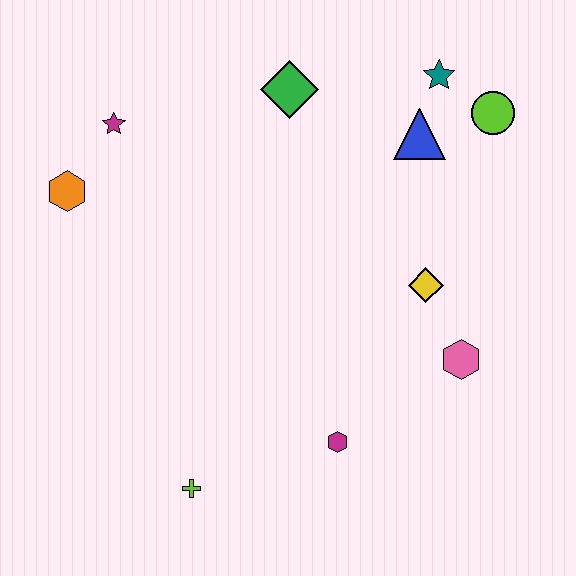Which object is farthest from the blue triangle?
The lime cross is farthest from the blue triangle.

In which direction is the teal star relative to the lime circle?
The teal star is to the left of the lime circle.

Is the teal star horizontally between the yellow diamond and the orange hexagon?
No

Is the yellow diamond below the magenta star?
Yes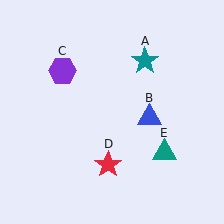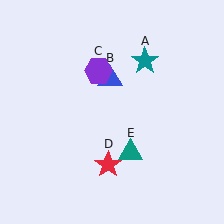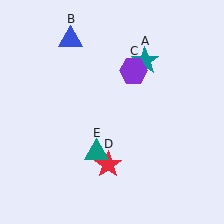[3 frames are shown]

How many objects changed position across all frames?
3 objects changed position: blue triangle (object B), purple hexagon (object C), teal triangle (object E).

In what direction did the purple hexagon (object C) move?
The purple hexagon (object C) moved right.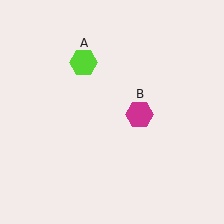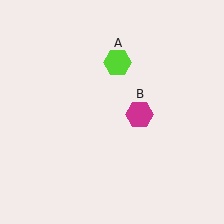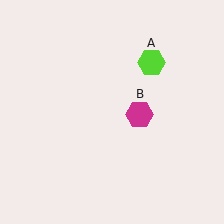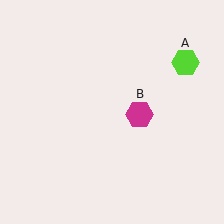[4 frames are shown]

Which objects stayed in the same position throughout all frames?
Magenta hexagon (object B) remained stationary.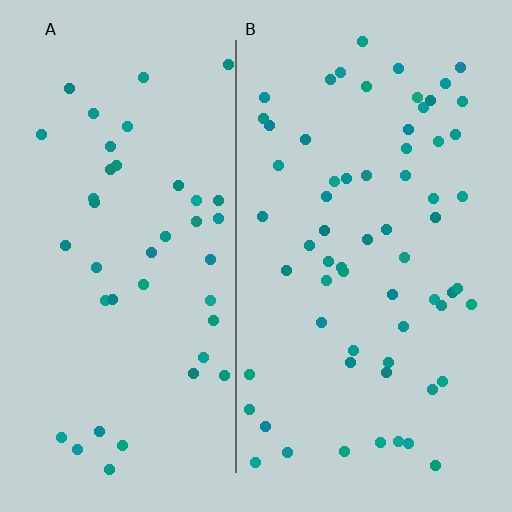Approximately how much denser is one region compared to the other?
Approximately 1.5× — region B over region A.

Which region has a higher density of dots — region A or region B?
B (the right).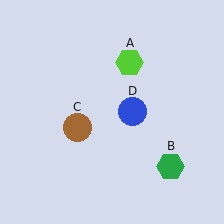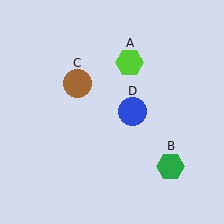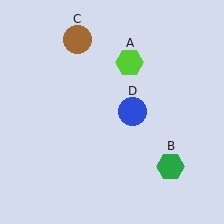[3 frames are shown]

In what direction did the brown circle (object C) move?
The brown circle (object C) moved up.